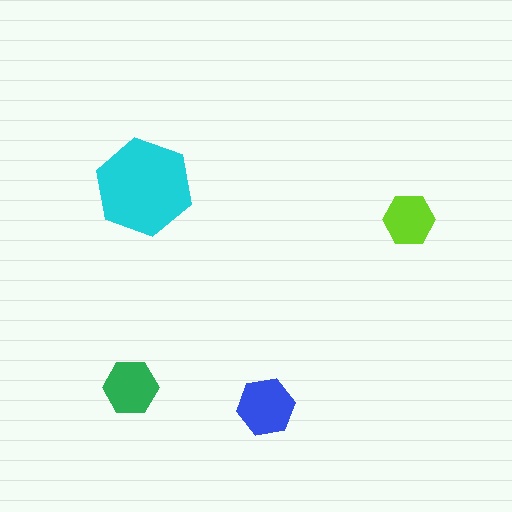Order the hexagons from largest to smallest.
the cyan one, the blue one, the green one, the lime one.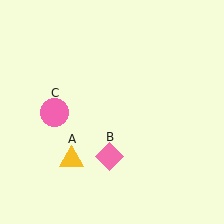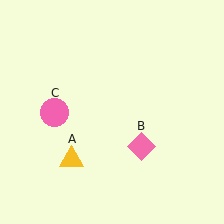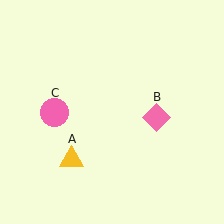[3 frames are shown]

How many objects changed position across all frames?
1 object changed position: pink diamond (object B).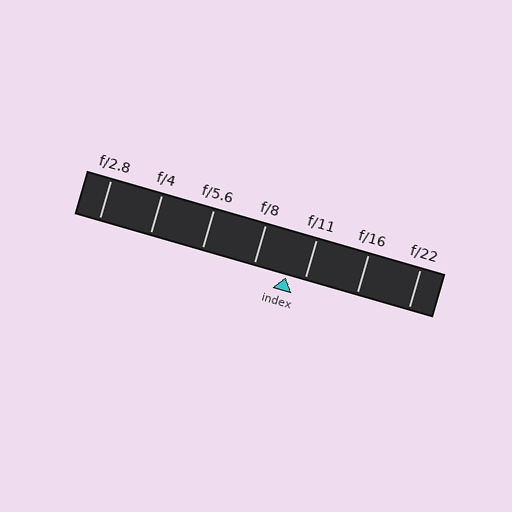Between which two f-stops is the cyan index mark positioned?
The index mark is between f/8 and f/11.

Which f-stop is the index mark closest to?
The index mark is closest to f/11.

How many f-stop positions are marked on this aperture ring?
There are 7 f-stop positions marked.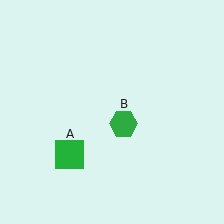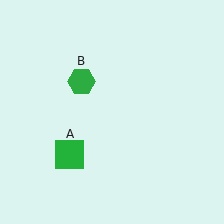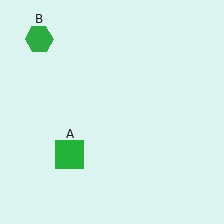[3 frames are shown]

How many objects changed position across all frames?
1 object changed position: green hexagon (object B).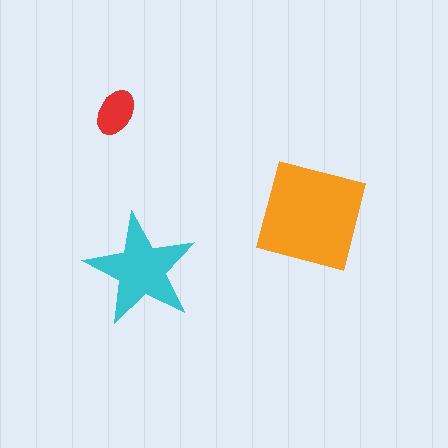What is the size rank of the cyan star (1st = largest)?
2nd.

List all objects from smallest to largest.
The red ellipse, the cyan star, the orange square.